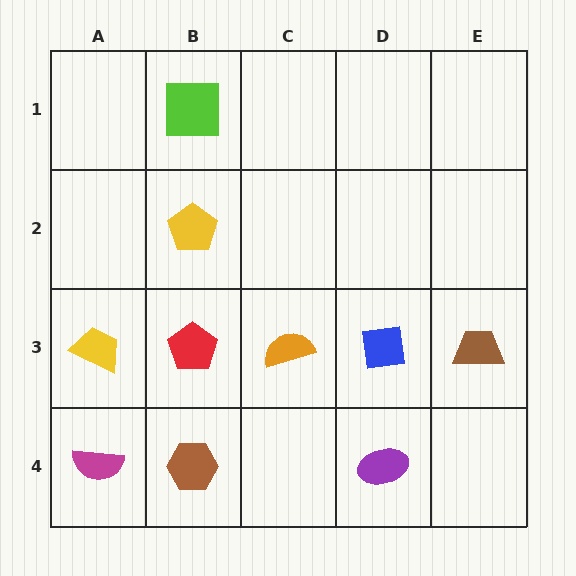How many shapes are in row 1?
1 shape.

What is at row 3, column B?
A red pentagon.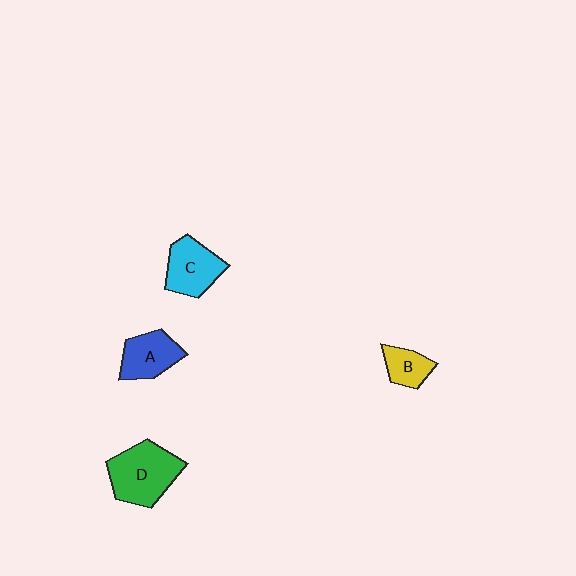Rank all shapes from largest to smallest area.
From largest to smallest: D (green), C (cyan), A (blue), B (yellow).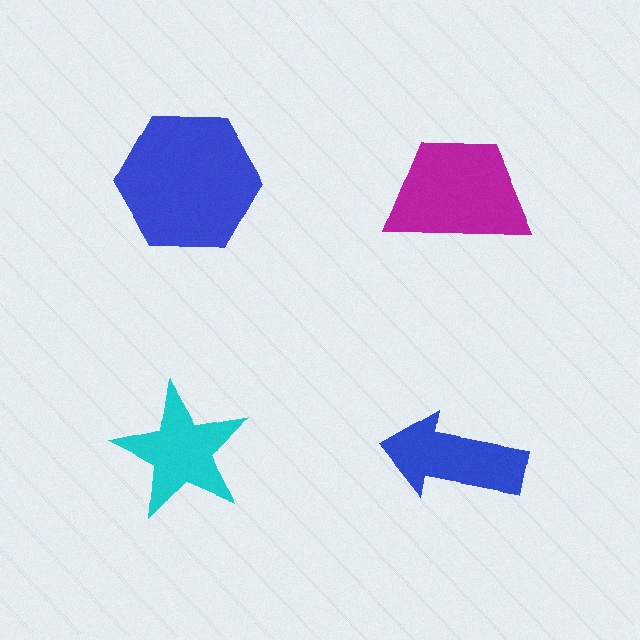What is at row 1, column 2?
A magenta trapezoid.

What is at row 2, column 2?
A blue arrow.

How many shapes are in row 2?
2 shapes.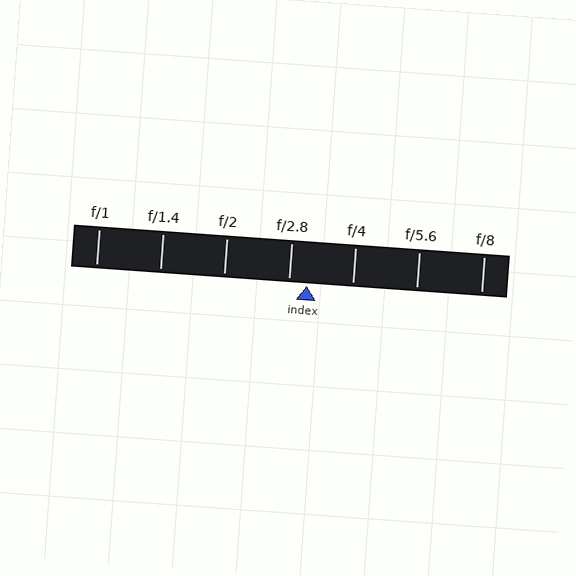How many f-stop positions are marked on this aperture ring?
There are 7 f-stop positions marked.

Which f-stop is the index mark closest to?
The index mark is closest to f/2.8.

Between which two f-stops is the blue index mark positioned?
The index mark is between f/2.8 and f/4.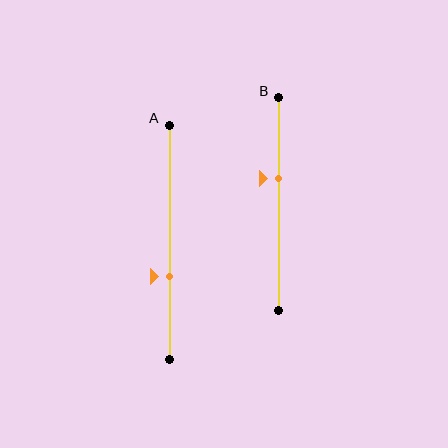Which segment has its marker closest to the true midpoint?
Segment B has its marker closest to the true midpoint.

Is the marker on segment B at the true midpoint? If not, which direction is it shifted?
No, the marker on segment B is shifted upward by about 12% of the segment length.